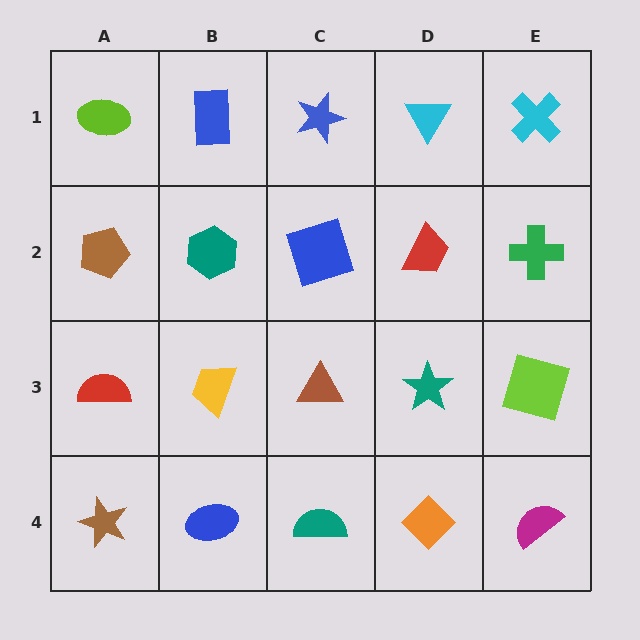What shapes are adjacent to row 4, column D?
A teal star (row 3, column D), a teal semicircle (row 4, column C), a magenta semicircle (row 4, column E).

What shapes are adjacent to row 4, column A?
A red semicircle (row 3, column A), a blue ellipse (row 4, column B).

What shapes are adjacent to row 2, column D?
A cyan triangle (row 1, column D), a teal star (row 3, column D), a blue square (row 2, column C), a green cross (row 2, column E).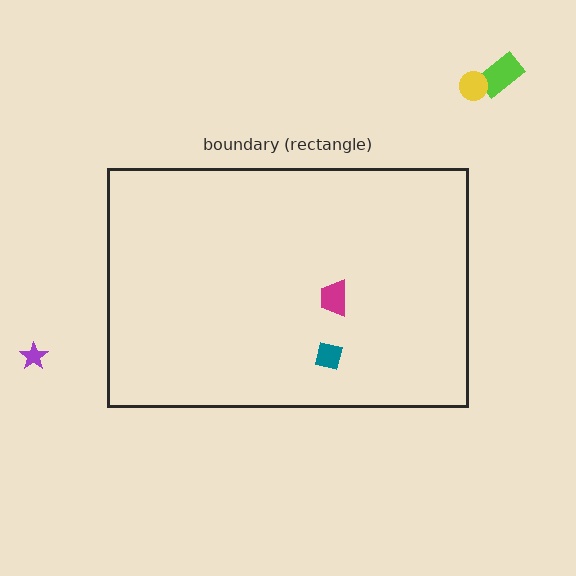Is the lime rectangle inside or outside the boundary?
Outside.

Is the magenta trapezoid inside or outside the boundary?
Inside.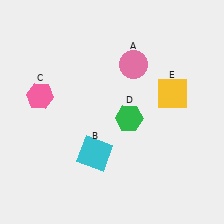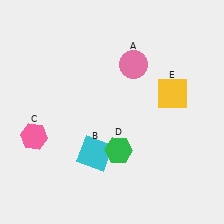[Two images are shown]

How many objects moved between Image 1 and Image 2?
2 objects moved between the two images.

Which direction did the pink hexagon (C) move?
The pink hexagon (C) moved down.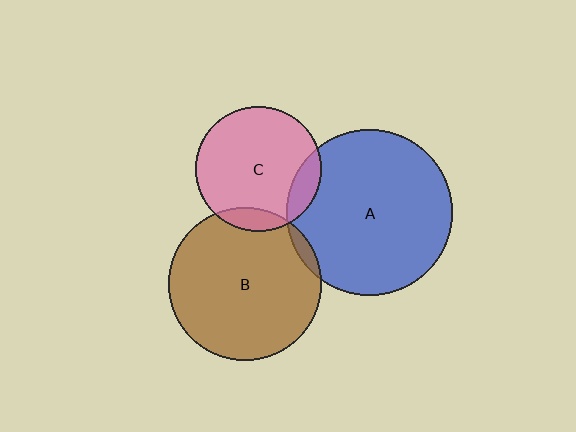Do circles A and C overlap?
Yes.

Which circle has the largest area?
Circle A (blue).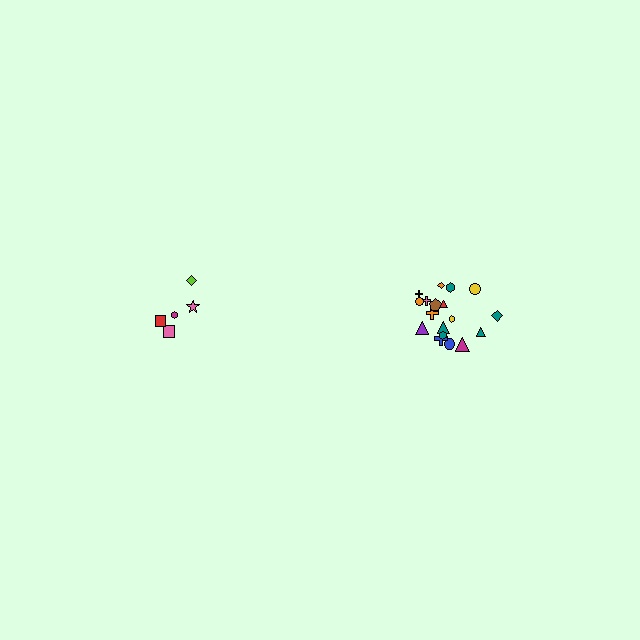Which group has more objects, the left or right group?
The right group.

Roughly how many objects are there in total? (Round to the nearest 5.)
Roughly 25 objects in total.